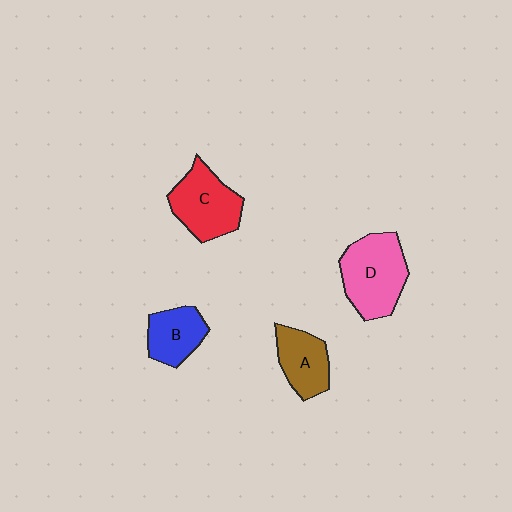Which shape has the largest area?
Shape D (pink).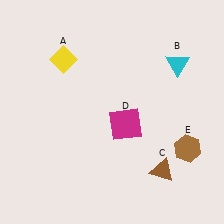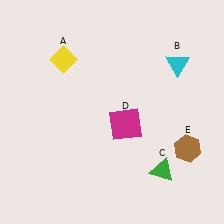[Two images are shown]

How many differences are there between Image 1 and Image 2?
There is 1 difference between the two images.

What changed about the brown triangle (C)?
In Image 1, C is brown. In Image 2, it changed to green.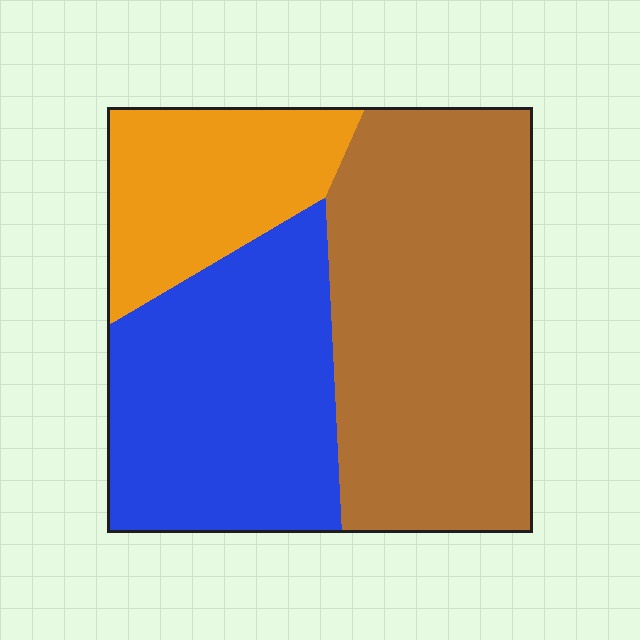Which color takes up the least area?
Orange, at roughly 20%.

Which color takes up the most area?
Brown, at roughly 45%.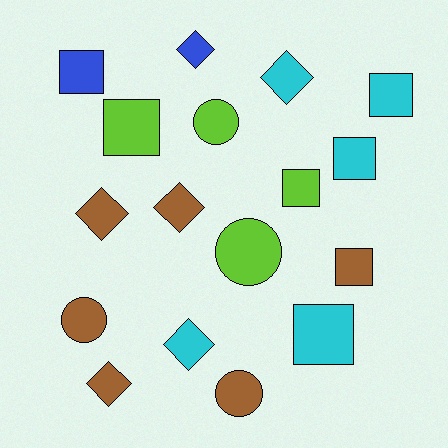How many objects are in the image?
There are 17 objects.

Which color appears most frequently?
Brown, with 6 objects.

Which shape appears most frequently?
Square, with 7 objects.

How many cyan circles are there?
There are no cyan circles.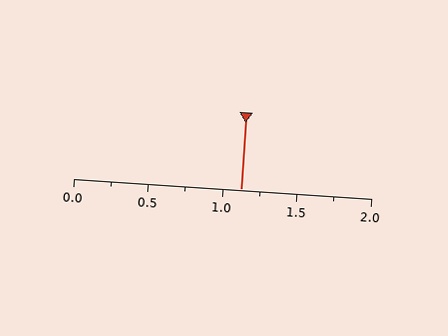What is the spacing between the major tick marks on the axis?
The major ticks are spaced 0.5 apart.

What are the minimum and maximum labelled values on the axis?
The axis runs from 0.0 to 2.0.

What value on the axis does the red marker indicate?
The marker indicates approximately 1.12.